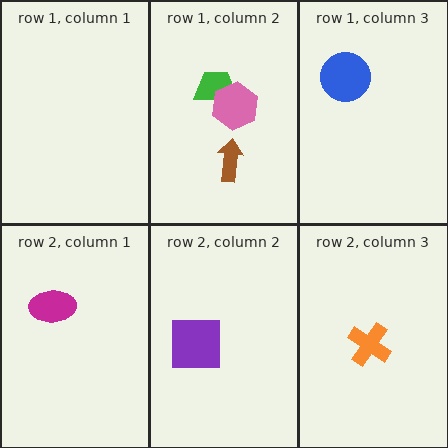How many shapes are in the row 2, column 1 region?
1.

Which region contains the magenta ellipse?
The row 2, column 1 region.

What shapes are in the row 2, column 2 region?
The purple square.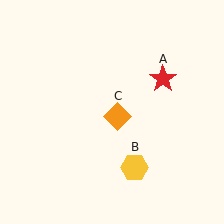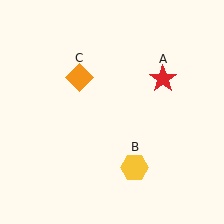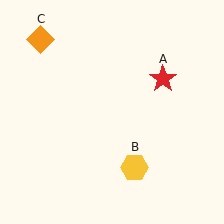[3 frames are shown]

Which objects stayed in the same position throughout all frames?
Red star (object A) and yellow hexagon (object B) remained stationary.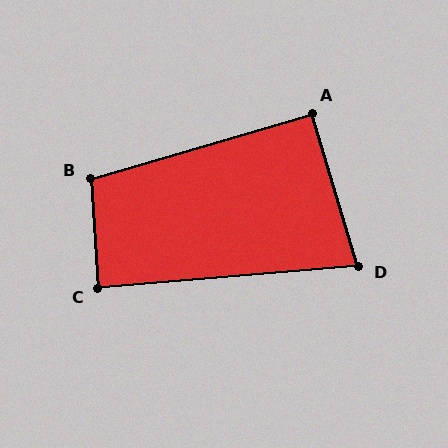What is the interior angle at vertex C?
Approximately 89 degrees (approximately right).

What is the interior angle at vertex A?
Approximately 91 degrees (approximately right).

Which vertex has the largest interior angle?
B, at approximately 102 degrees.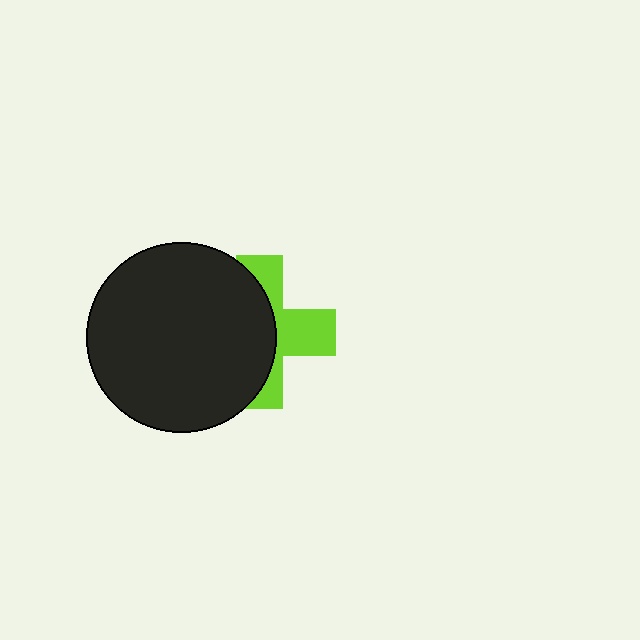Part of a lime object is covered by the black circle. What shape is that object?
It is a cross.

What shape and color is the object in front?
The object in front is a black circle.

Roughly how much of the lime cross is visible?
A small part of it is visible (roughly 43%).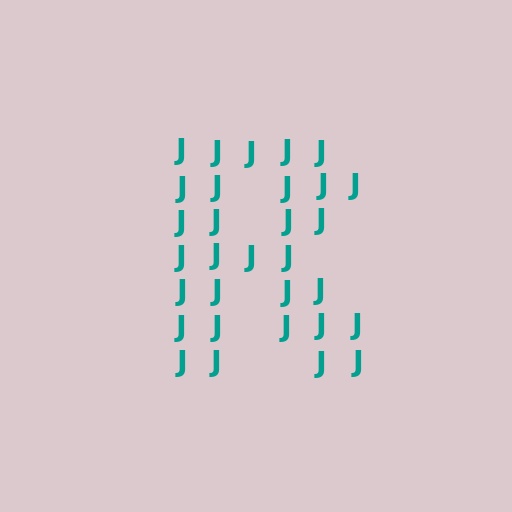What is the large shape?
The large shape is the letter R.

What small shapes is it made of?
It is made of small letter J's.